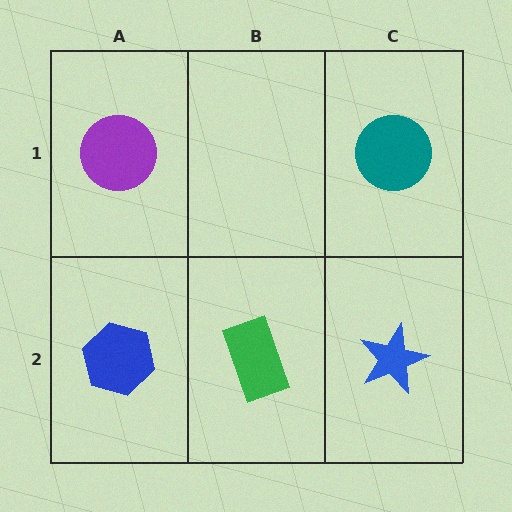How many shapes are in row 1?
2 shapes.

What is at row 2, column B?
A green rectangle.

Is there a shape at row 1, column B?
No, that cell is empty.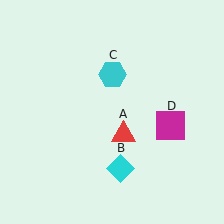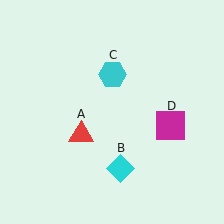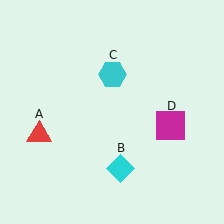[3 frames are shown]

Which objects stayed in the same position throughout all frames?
Cyan diamond (object B) and cyan hexagon (object C) and magenta square (object D) remained stationary.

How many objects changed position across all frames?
1 object changed position: red triangle (object A).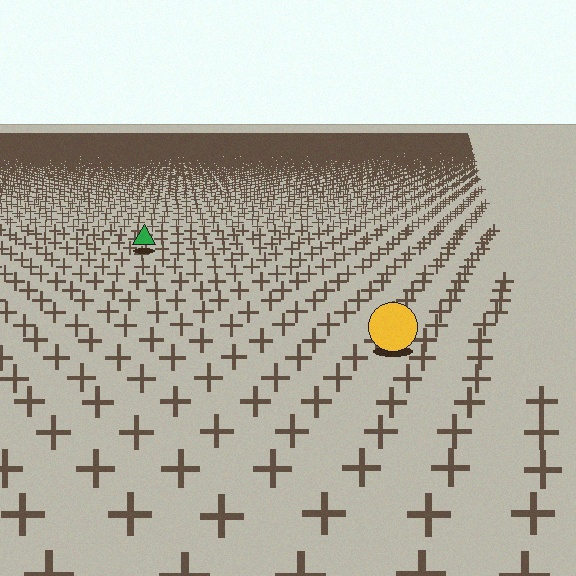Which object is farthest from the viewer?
The green triangle is farthest from the viewer. It appears smaller and the ground texture around it is denser.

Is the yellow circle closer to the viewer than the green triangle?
Yes. The yellow circle is closer — you can tell from the texture gradient: the ground texture is coarser near it.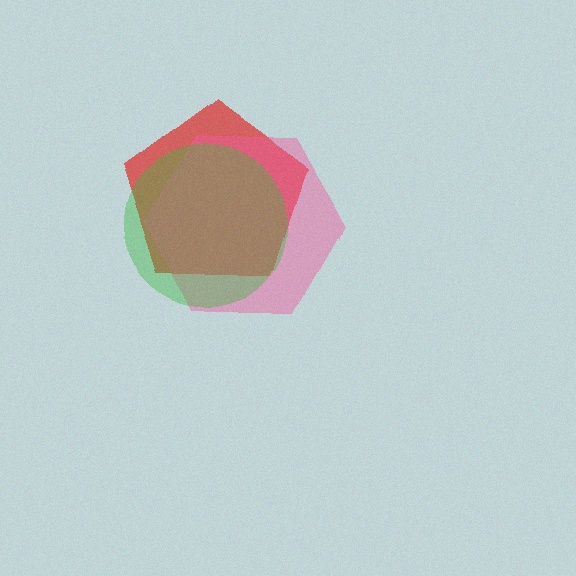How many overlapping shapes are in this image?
There are 3 overlapping shapes in the image.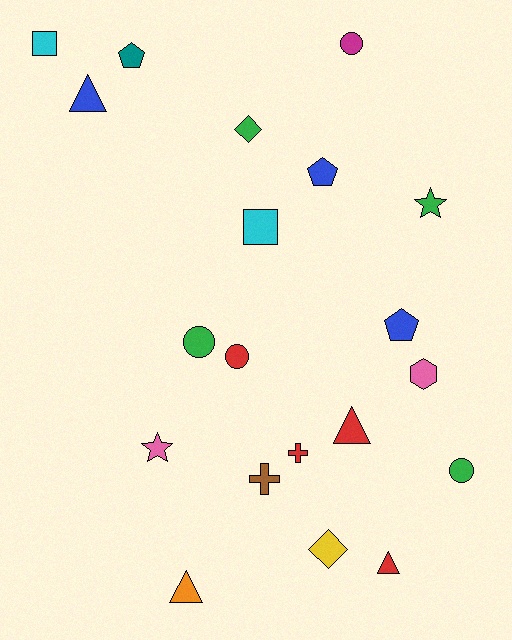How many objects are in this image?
There are 20 objects.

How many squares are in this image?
There are 2 squares.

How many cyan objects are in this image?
There are 2 cyan objects.